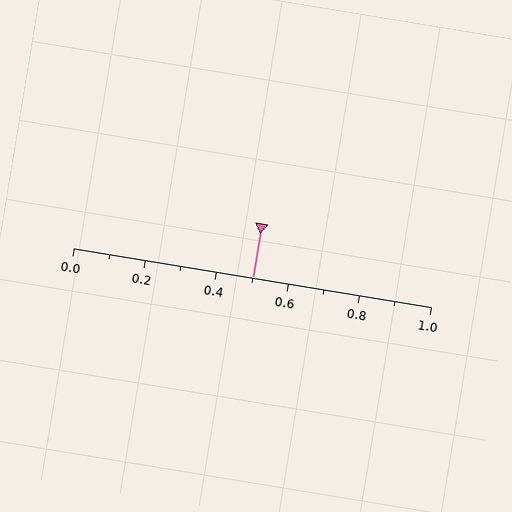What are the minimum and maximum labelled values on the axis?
The axis runs from 0.0 to 1.0.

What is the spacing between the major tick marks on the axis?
The major ticks are spaced 0.2 apart.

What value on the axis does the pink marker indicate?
The marker indicates approximately 0.5.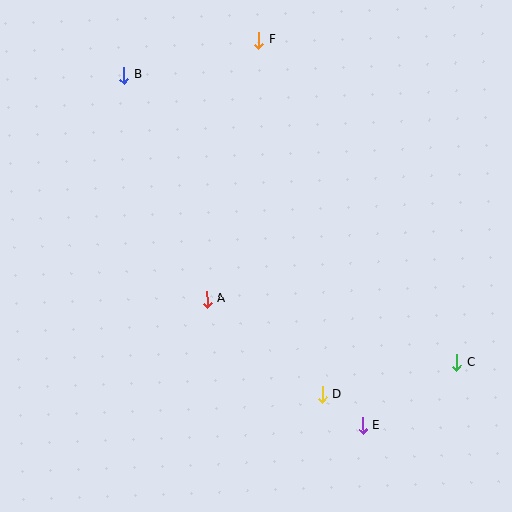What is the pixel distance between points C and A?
The distance between C and A is 258 pixels.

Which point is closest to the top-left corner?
Point B is closest to the top-left corner.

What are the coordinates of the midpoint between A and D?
The midpoint between A and D is at (264, 347).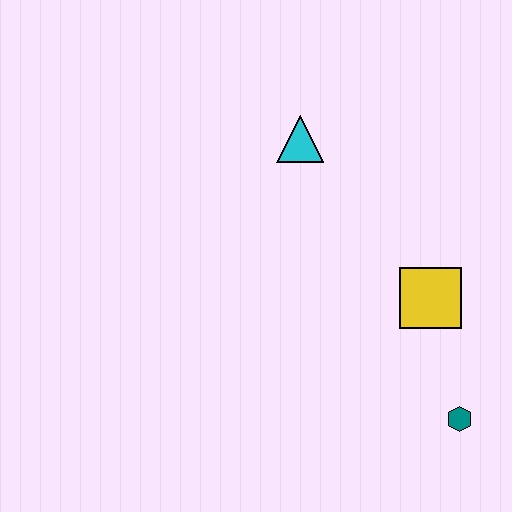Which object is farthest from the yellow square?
The cyan triangle is farthest from the yellow square.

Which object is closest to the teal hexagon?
The yellow square is closest to the teal hexagon.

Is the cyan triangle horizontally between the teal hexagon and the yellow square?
No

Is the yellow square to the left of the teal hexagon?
Yes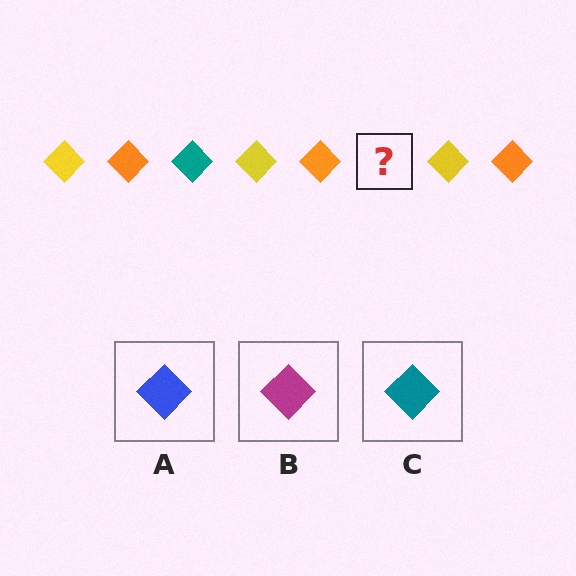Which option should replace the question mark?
Option C.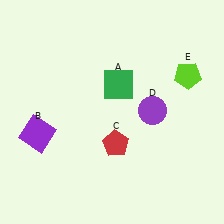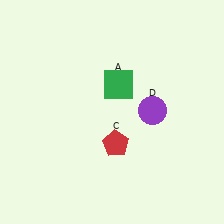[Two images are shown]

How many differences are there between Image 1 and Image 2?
There are 2 differences between the two images.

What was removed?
The purple square (B), the lime pentagon (E) were removed in Image 2.